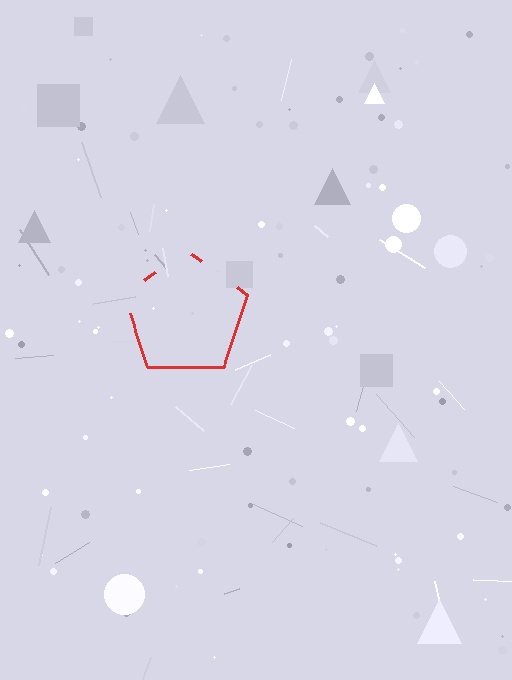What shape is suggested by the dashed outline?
The dashed outline suggests a pentagon.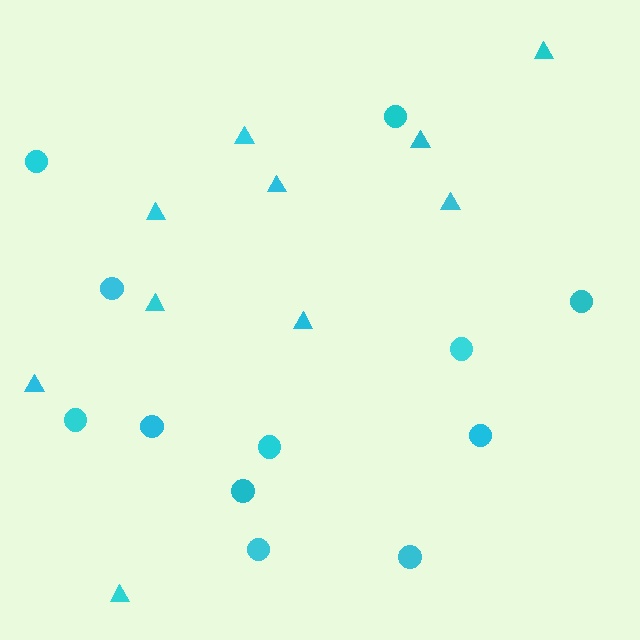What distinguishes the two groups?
There are 2 groups: one group of circles (12) and one group of triangles (10).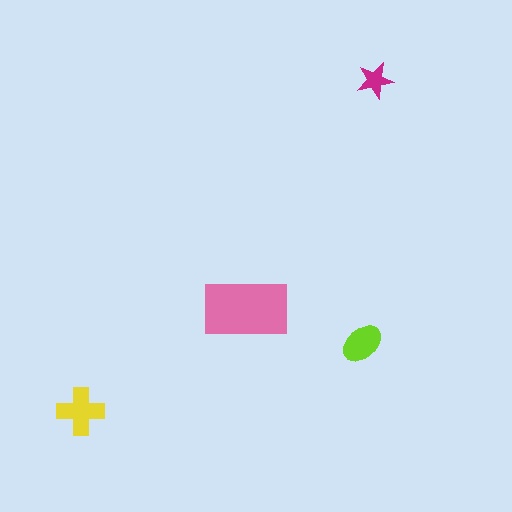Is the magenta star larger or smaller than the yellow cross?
Smaller.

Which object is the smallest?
The magenta star.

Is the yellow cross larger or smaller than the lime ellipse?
Larger.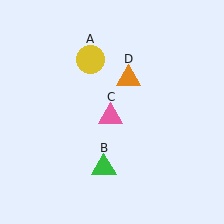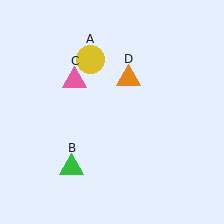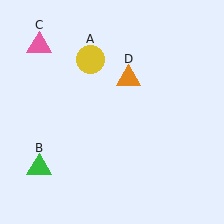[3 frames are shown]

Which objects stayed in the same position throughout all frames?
Yellow circle (object A) and orange triangle (object D) remained stationary.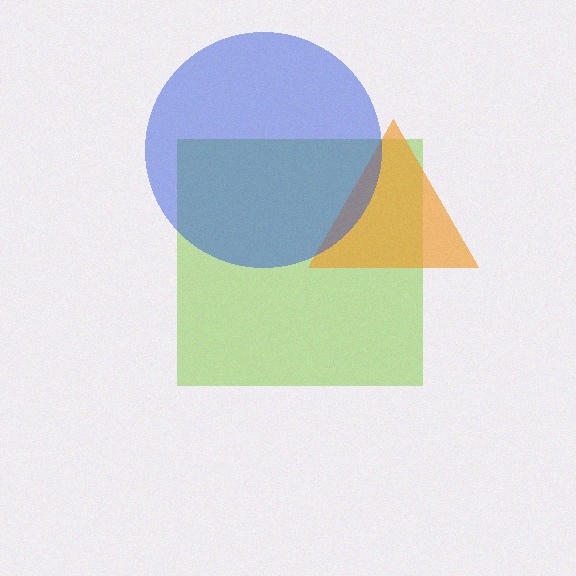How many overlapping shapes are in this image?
There are 3 overlapping shapes in the image.